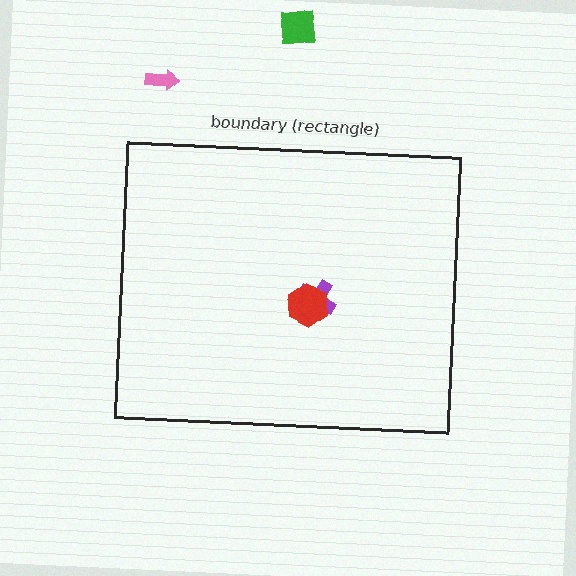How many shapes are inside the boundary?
2 inside, 2 outside.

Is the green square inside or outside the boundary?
Outside.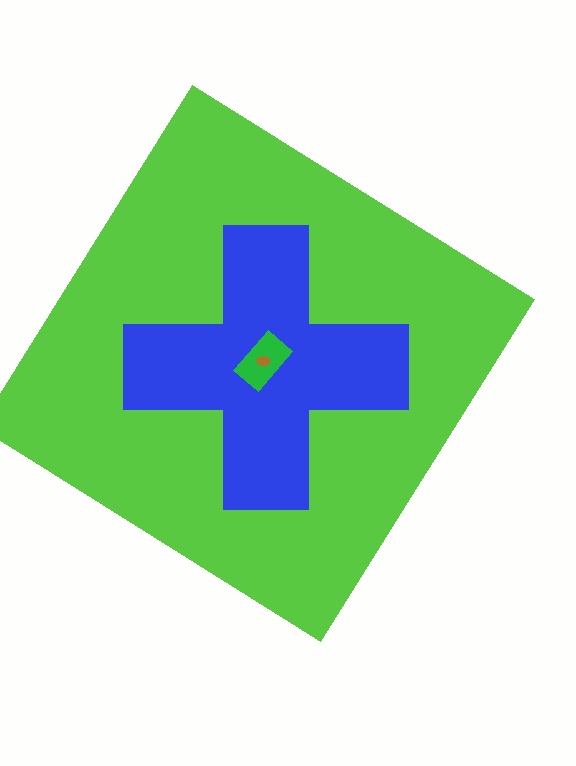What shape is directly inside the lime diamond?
The blue cross.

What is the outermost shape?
The lime diamond.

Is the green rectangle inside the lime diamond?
Yes.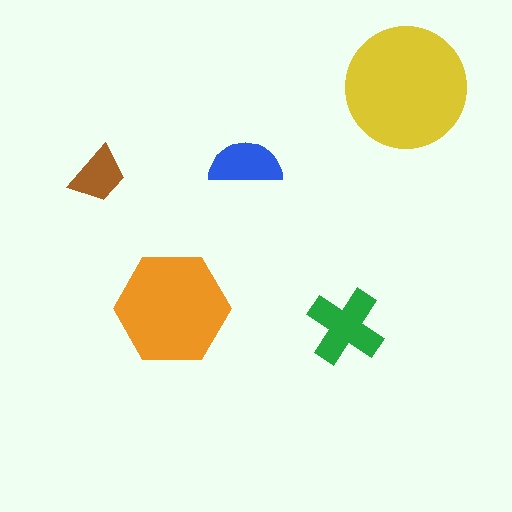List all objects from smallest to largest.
The brown trapezoid, the blue semicircle, the green cross, the orange hexagon, the yellow circle.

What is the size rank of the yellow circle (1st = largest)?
1st.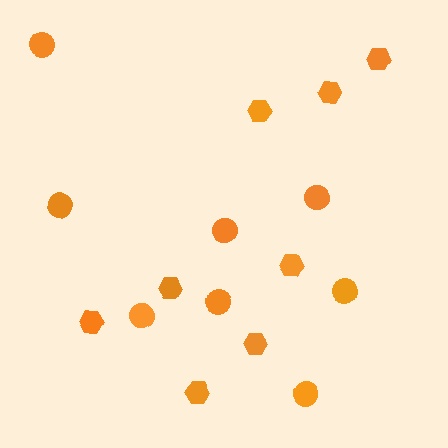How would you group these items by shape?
There are 2 groups: one group of hexagons (8) and one group of circles (8).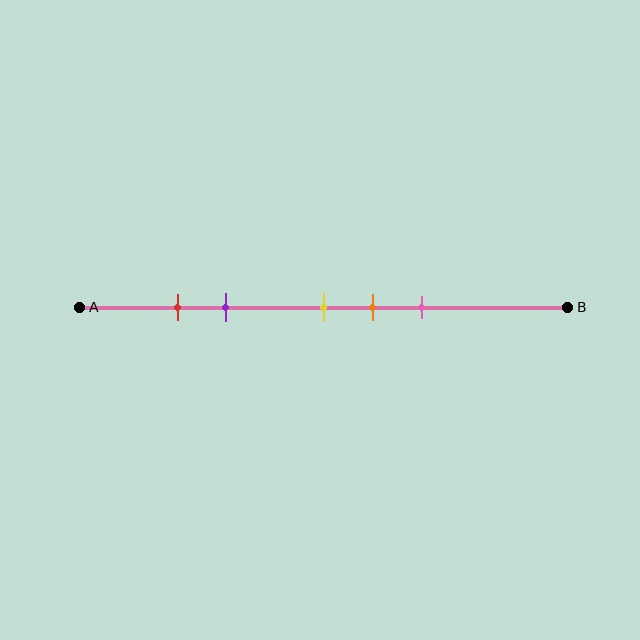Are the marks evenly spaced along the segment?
No, the marks are not evenly spaced.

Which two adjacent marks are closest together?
The red and purple marks are the closest adjacent pair.